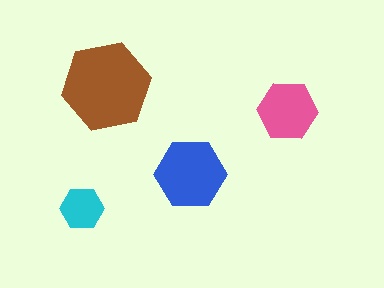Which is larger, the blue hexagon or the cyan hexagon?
The blue one.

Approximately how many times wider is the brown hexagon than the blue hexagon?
About 1.5 times wider.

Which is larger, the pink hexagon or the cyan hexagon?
The pink one.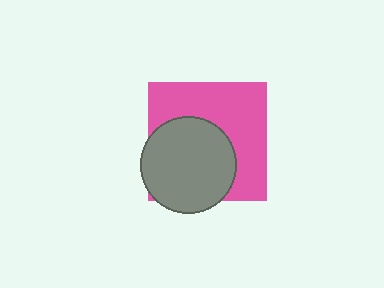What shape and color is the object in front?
The object in front is a gray circle.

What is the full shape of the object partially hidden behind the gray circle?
The partially hidden object is a pink square.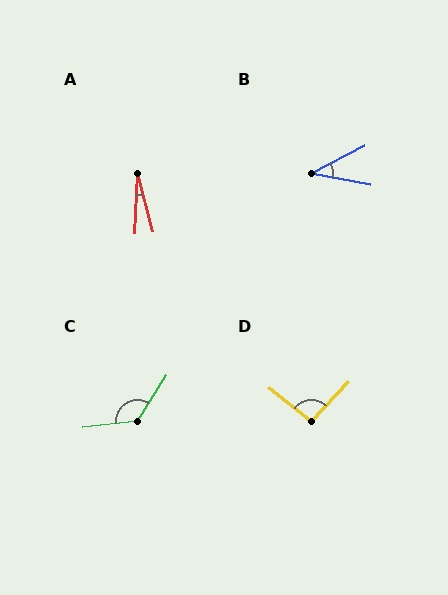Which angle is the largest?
C, at approximately 129 degrees.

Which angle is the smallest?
A, at approximately 17 degrees.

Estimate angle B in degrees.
Approximately 38 degrees.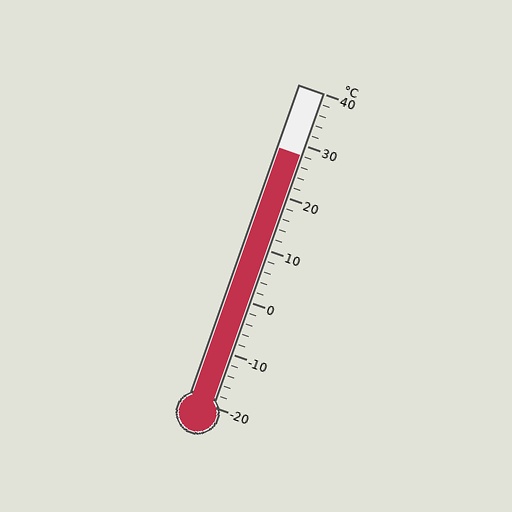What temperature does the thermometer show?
The thermometer shows approximately 28°C.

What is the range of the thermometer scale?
The thermometer scale ranges from -20°C to 40°C.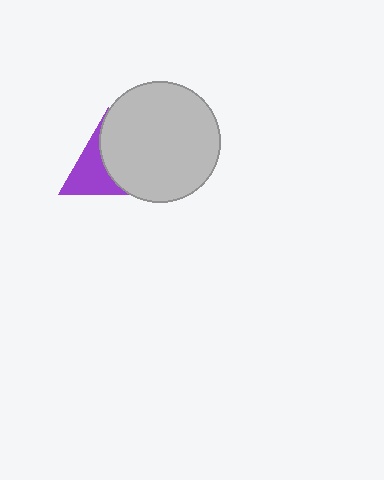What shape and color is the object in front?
The object in front is a light gray circle.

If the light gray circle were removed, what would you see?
You would see the complete purple triangle.